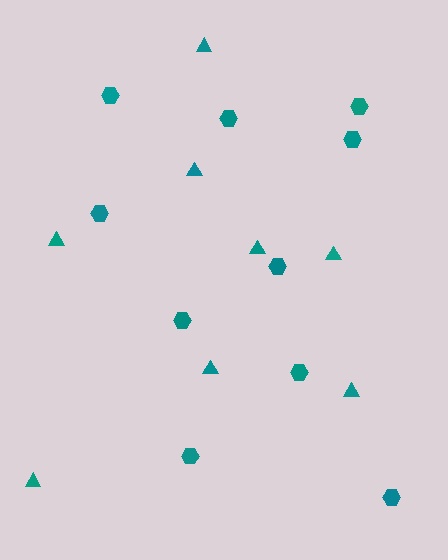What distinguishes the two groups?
There are 2 groups: one group of triangles (8) and one group of hexagons (10).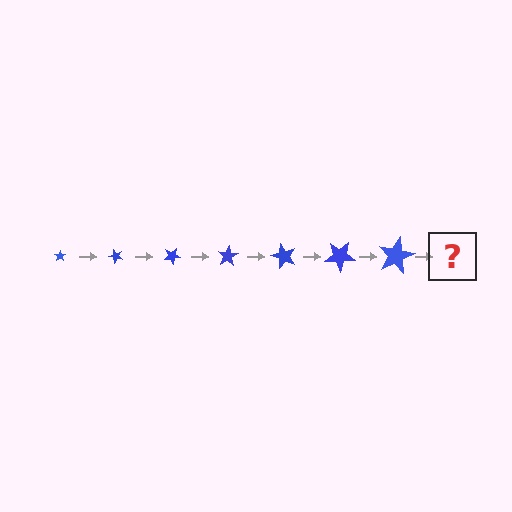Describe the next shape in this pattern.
It should be a star, larger than the previous one and rotated 350 degrees from the start.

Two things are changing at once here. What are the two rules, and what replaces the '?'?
The two rules are that the star grows larger each step and it rotates 50 degrees each step. The '?' should be a star, larger than the previous one and rotated 350 degrees from the start.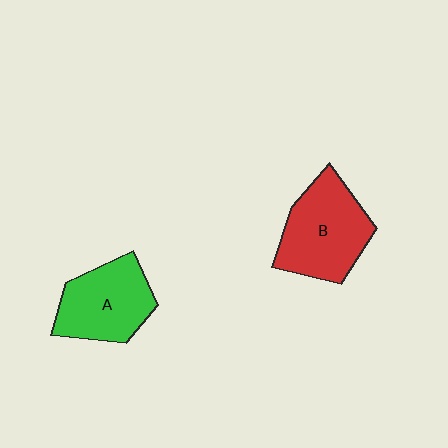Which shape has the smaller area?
Shape A (green).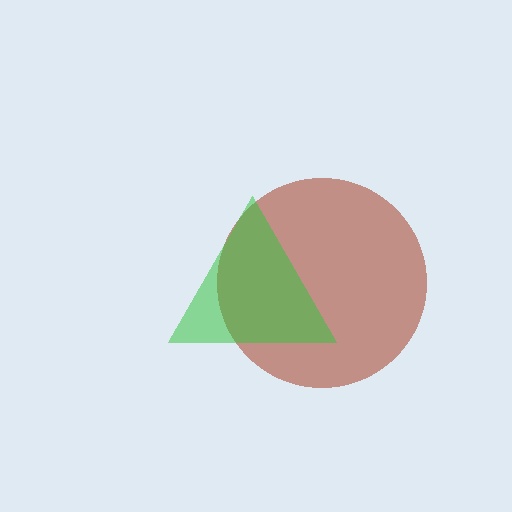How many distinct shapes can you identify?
There are 2 distinct shapes: a brown circle, a green triangle.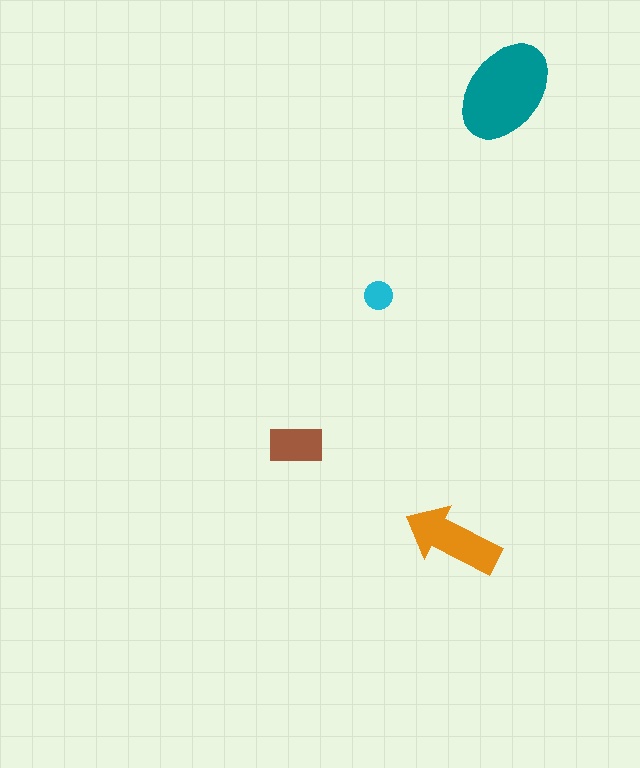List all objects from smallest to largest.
The cyan circle, the brown rectangle, the orange arrow, the teal ellipse.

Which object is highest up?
The teal ellipse is topmost.